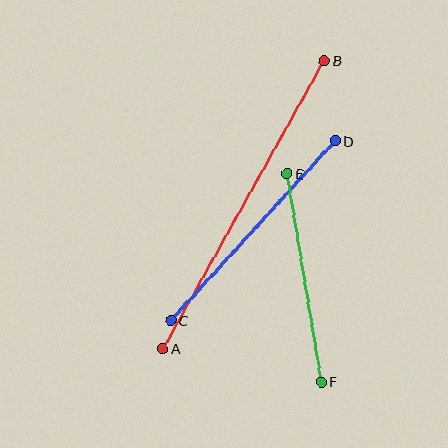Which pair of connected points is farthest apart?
Points A and B are farthest apart.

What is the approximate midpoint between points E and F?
The midpoint is at approximately (304, 278) pixels.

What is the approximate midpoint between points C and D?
The midpoint is at approximately (253, 231) pixels.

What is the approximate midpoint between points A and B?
The midpoint is at approximately (244, 205) pixels.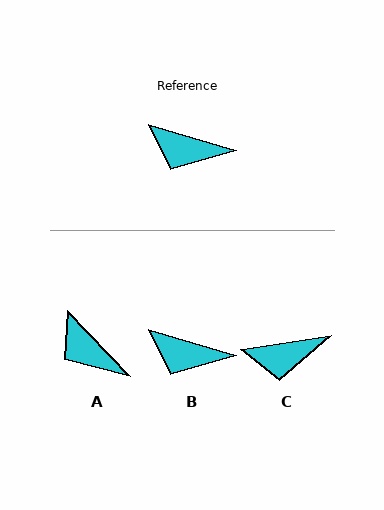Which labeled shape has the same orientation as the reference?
B.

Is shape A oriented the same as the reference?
No, it is off by about 30 degrees.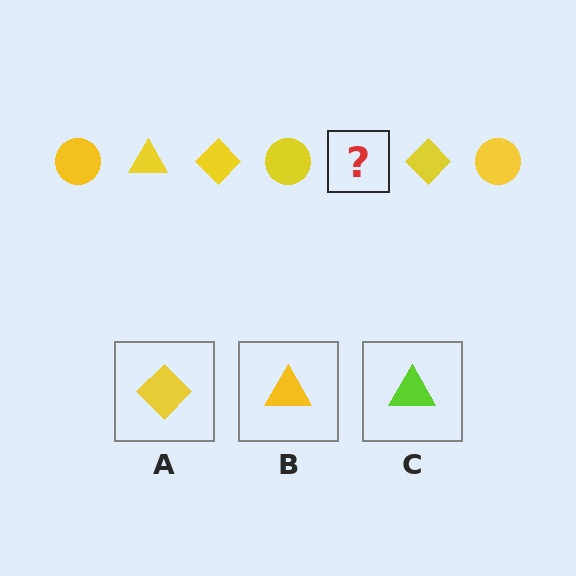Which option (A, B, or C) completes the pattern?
B.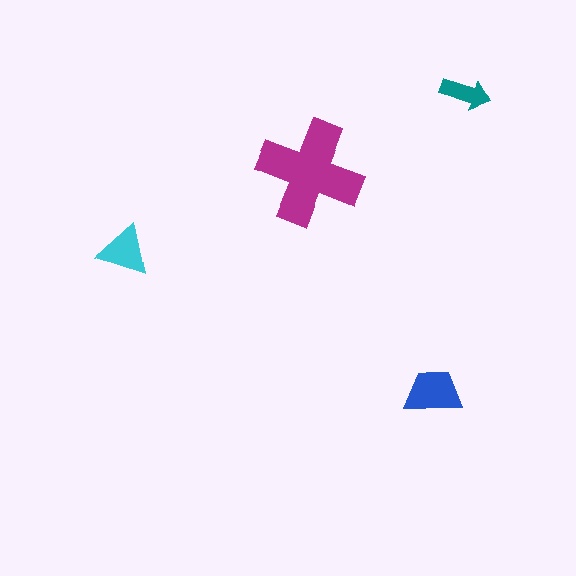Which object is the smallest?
The teal arrow.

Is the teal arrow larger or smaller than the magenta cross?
Smaller.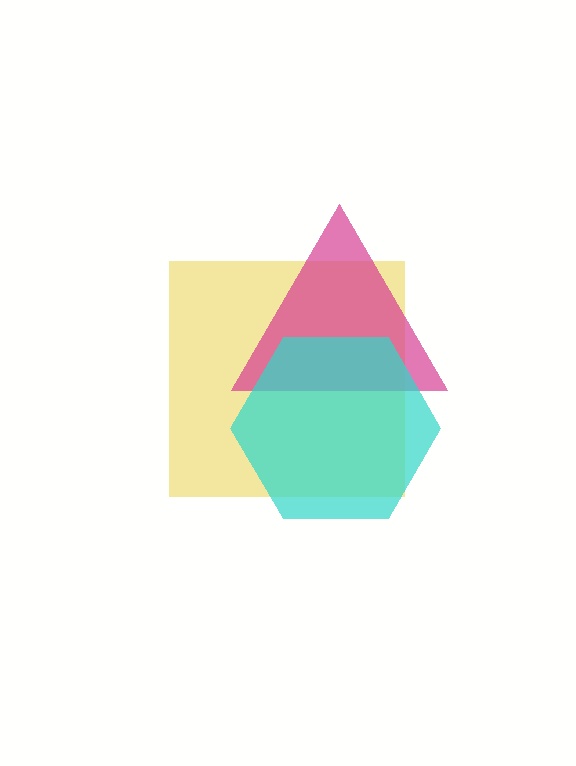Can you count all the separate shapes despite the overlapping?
Yes, there are 3 separate shapes.